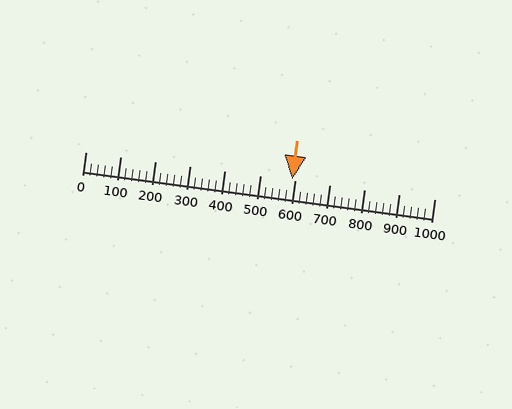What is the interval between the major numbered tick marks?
The major tick marks are spaced 100 units apart.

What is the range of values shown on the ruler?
The ruler shows values from 0 to 1000.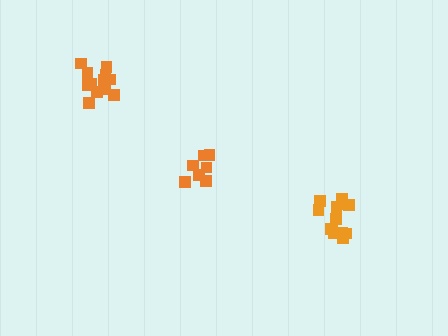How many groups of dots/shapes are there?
There are 3 groups.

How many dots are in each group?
Group 1: 13 dots, Group 2: 7 dots, Group 3: 13 dots (33 total).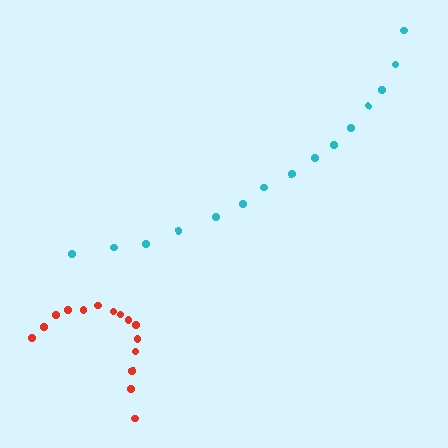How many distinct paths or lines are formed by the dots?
There are 2 distinct paths.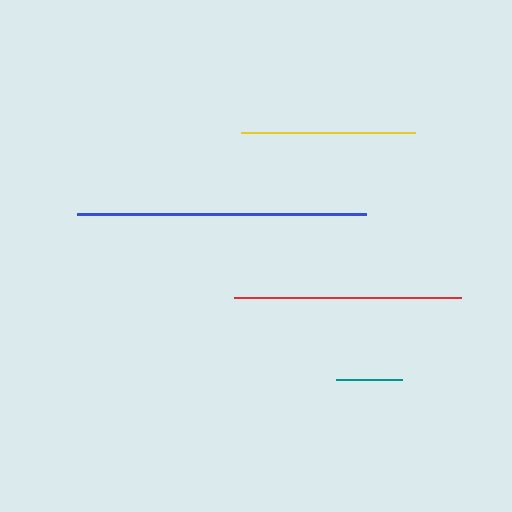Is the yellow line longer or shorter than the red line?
The red line is longer than the yellow line.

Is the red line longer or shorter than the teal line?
The red line is longer than the teal line.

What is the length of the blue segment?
The blue segment is approximately 289 pixels long.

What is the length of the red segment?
The red segment is approximately 227 pixels long.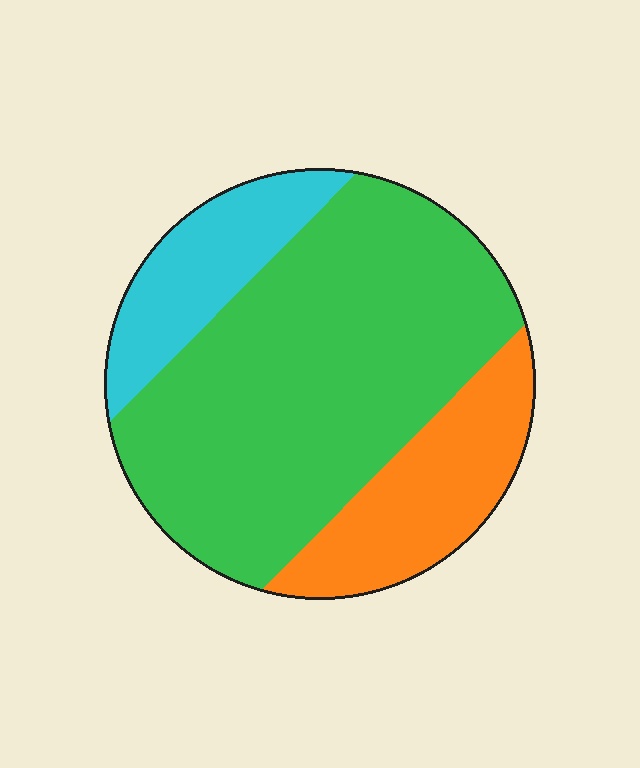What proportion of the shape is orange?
Orange covers 21% of the shape.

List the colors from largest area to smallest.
From largest to smallest: green, orange, cyan.